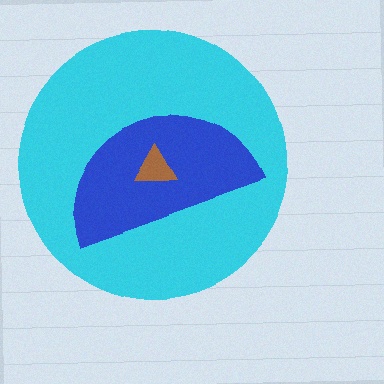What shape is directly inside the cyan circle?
The blue semicircle.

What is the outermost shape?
The cyan circle.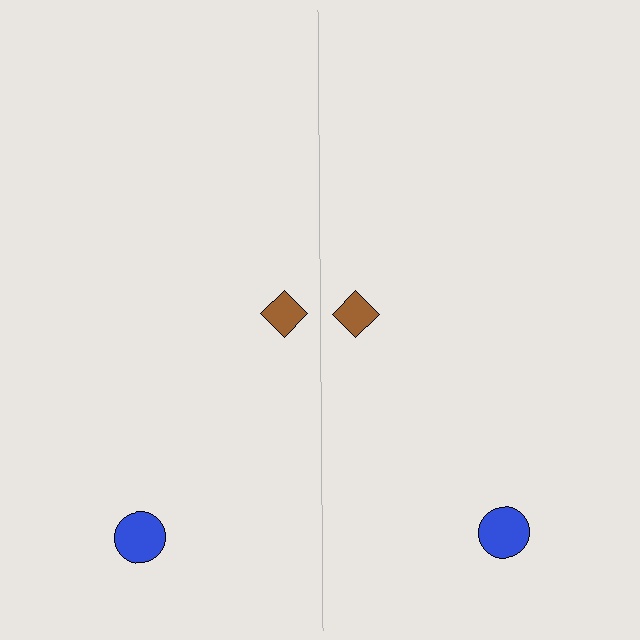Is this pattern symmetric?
Yes, this pattern has bilateral (reflection) symmetry.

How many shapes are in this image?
There are 4 shapes in this image.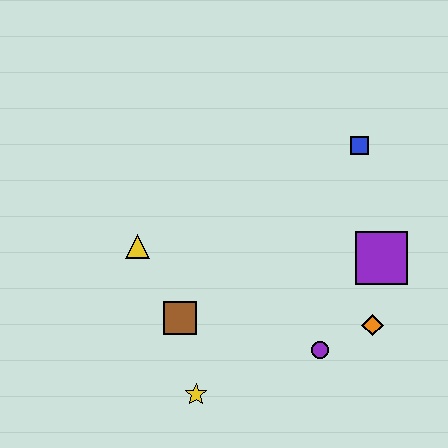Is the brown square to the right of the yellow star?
No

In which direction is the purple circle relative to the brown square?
The purple circle is to the right of the brown square.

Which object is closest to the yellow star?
The brown square is closest to the yellow star.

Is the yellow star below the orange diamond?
Yes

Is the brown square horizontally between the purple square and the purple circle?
No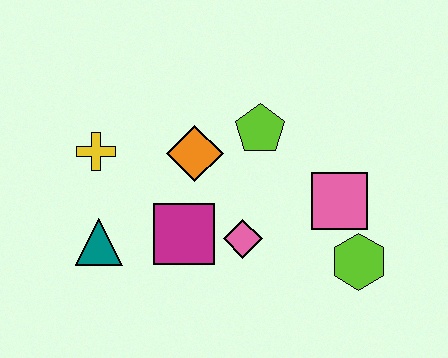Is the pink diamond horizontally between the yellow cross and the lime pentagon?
Yes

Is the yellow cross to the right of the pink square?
No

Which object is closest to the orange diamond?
The lime pentagon is closest to the orange diamond.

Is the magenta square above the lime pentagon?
No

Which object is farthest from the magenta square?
The lime hexagon is farthest from the magenta square.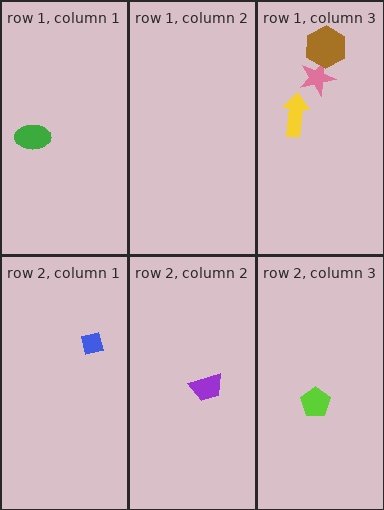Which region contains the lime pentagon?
The row 2, column 3 region.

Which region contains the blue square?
The row 2, column 1 region.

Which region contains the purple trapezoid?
The row 2, column 2 region.